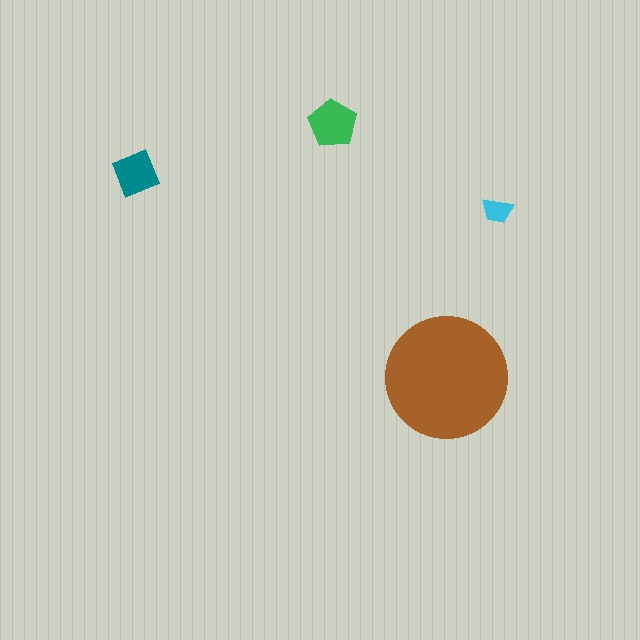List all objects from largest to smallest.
The brown circle, the green pentagon, the teal diamond, the cyan trapezoid.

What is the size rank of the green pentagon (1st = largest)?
2nd.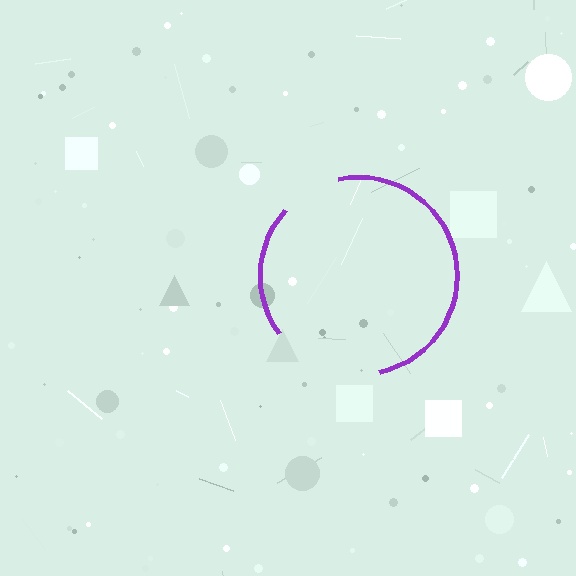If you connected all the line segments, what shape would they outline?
They would outline a circle.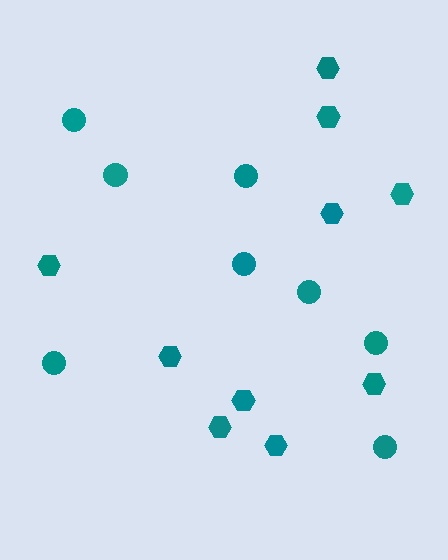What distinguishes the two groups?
There are 2 groups: one group of hexagons (10) and one group of circles (8).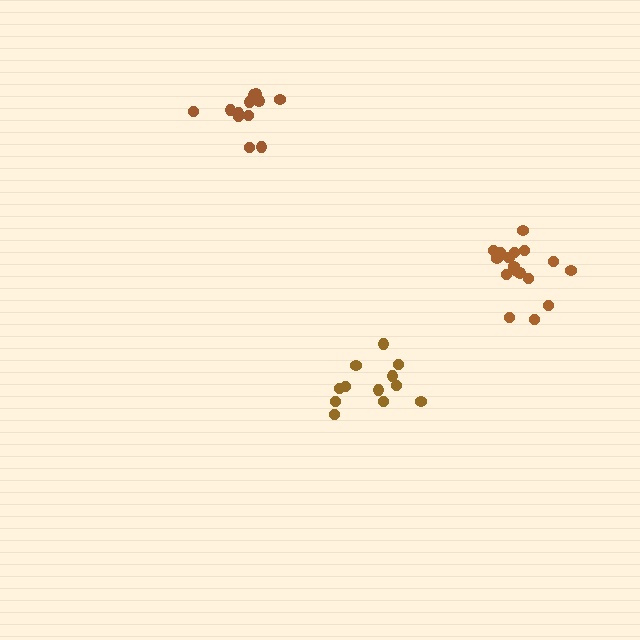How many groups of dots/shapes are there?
There are 3 groups.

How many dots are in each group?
Group 1: 12 dots, Group 2: 12 dots, Group 3: 18 dots (42 total).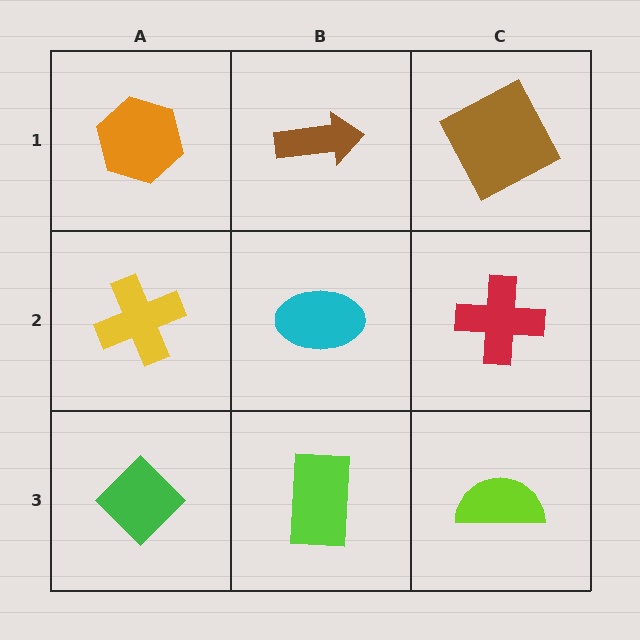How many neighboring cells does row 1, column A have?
2.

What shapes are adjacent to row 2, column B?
A brown arrow (row 1, column B), a lime rectangle (row 3, column B), a yellow cross (row 2, column A), a red cross (row 2, column C).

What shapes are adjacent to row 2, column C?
A brown square (row 1, column C), a lime semicircle (row 3, column C), a cyan ellipse (row 2, column B).